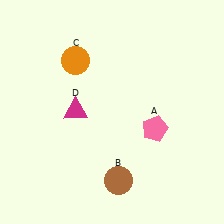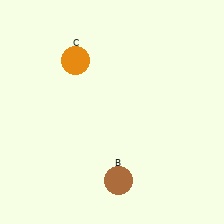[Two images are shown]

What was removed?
The pink pentagon (A), the magenta triangle (D) were removed in Image 2.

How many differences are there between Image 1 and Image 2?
There are 2 differences between the two images.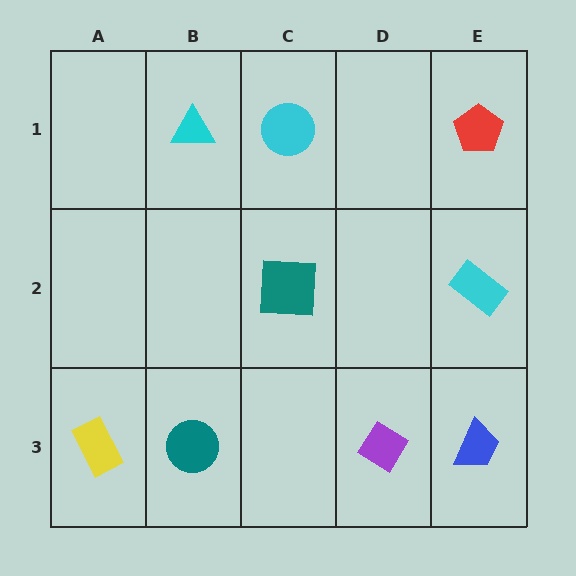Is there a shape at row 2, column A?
No, that cell is empty.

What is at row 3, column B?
A teal circle.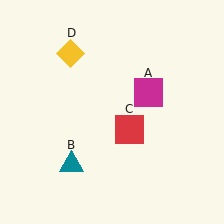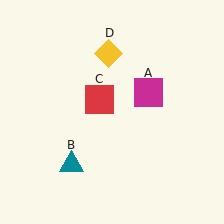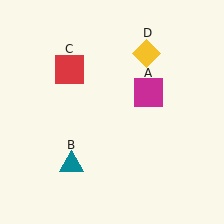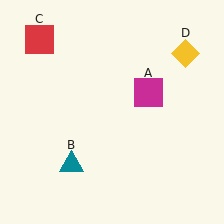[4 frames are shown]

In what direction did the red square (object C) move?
The red square (object C) moved up and to the left.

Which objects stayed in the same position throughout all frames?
Magenta square (object A) and teal triangle (object B) remained stationary.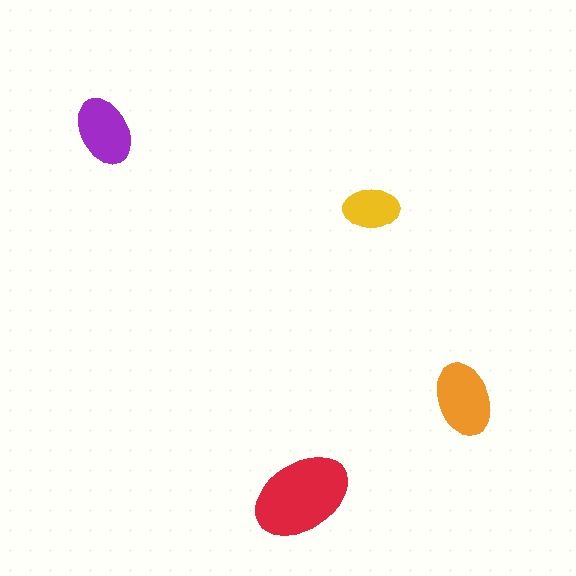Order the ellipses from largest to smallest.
the red one, the orange one, the purple one, the yellow one.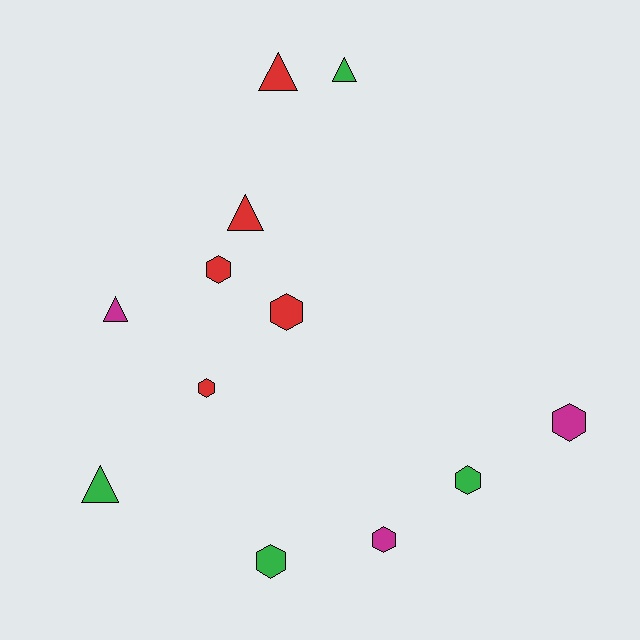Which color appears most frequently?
Red, with 5 objects.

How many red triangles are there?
There are 2 red triangles.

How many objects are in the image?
There are 12 objects.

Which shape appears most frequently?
Hexagon, with 7 objects.